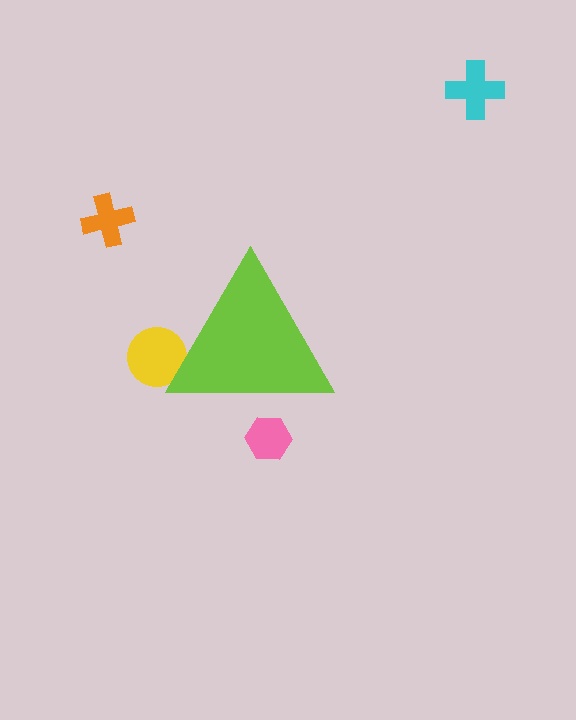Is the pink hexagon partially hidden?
Yes, the pink hexagon is partially hidden behind the lime triangle.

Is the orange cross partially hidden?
No, the orange cross is fully visible.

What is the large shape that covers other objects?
A lime triangle.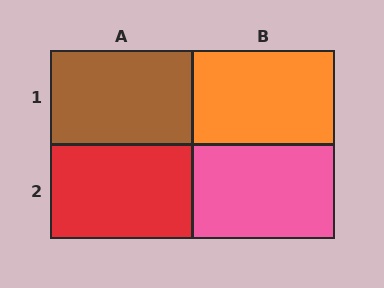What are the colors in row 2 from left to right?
Red, pink.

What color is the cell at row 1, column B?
Orange.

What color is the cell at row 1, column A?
Brown.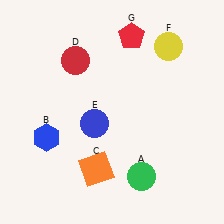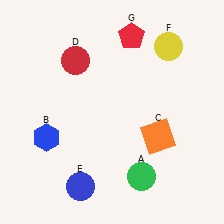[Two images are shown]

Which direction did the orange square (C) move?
The orange square (C) moved right.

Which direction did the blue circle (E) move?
The blue circle (E) moved down.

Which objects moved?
The objects that moved are: the orange square (C), the blue circle (E).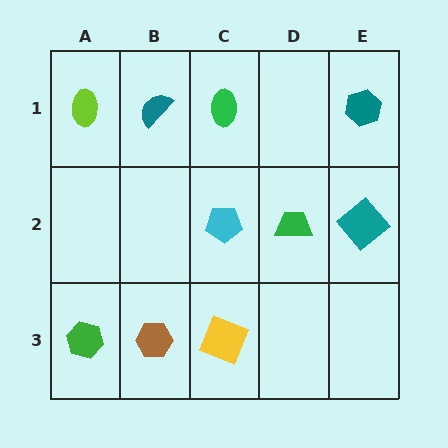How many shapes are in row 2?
3 shapes.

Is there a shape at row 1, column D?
No, that cell is empty.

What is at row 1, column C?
A green ellipse.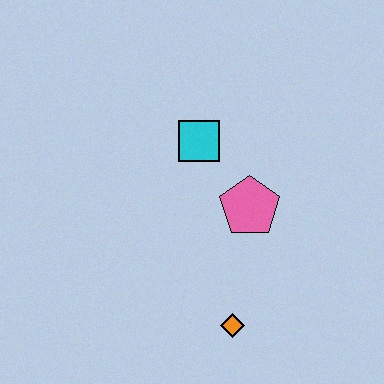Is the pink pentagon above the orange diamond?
Yes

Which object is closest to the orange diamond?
The pink pentagon is closest to the orange diamond.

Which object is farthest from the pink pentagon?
The orange diamond is farthest from the pink pentagon.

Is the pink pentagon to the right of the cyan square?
Yes